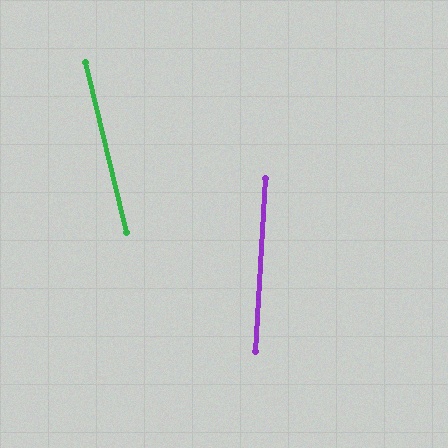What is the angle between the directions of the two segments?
Approximately 17 degrees.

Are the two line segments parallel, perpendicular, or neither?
Neither parallel nor perpendicular — they differ by about 17°.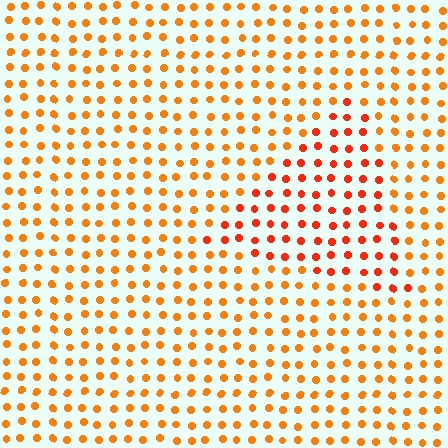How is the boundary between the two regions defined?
The boundary is defined purely by a slight shift in hue (about 23 degrees). Spacing, size, and orientation are identical on both sides.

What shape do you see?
I see a triangle.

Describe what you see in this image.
The image is filled with small orange elements in a uniform arrangement. A triangle-shaped region is visible where the elements are tinted to a slightly different hue, forming a subtle color boundary.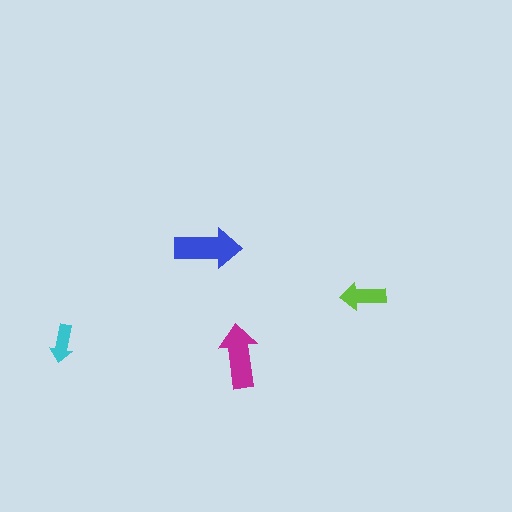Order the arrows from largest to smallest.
the blue one, the magenta one, the lime one, the cyan one.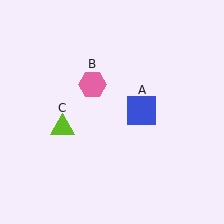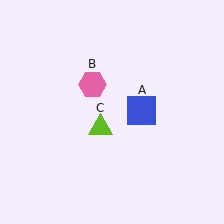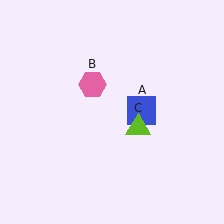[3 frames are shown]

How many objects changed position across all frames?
1 object changed position: lime triangle (object C).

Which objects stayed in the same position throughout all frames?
Blue square (object A) and pink hexagon (object B) remained stationary.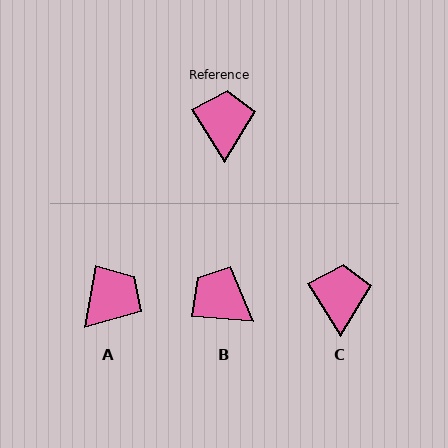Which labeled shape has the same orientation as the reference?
C.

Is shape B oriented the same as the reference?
No, it is off by about 54 degrees.